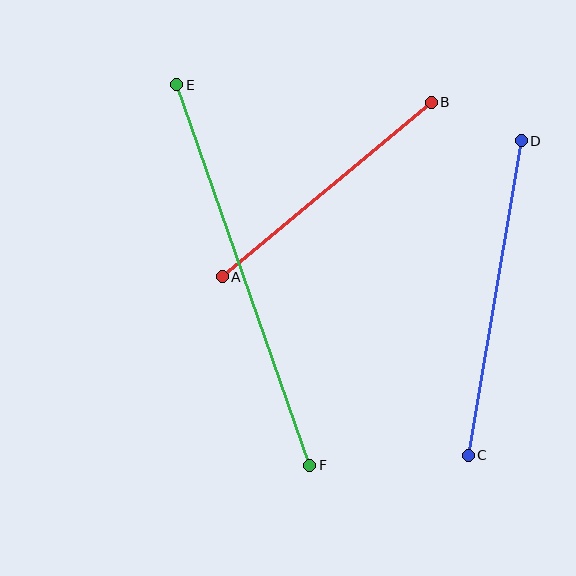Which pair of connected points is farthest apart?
Points E and F are farthest apart.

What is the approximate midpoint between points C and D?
The midpoint is at approximately (495, 298) pixels.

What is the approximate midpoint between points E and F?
The midpoint is at approximately (243, 275) pixels.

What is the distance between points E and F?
The distance is approximately 403 pixels.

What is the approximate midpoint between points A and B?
The midpoint is at approximately (327, 189) pixels.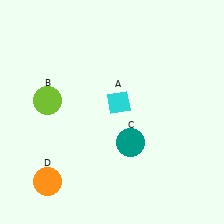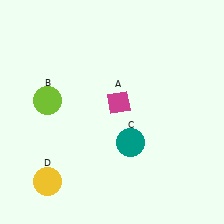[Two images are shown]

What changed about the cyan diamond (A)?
In Image 1, A is cyan. In Image 2, it changed to magenta.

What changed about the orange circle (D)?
In Image 1, D is orange. In Image 2, it changed to yellow.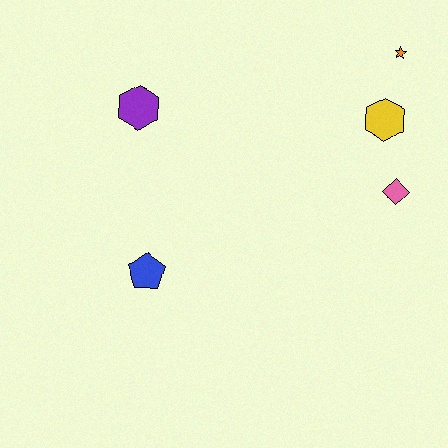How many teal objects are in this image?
There are no teal objects.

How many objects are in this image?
There are 5 objects.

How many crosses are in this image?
There are no crosses.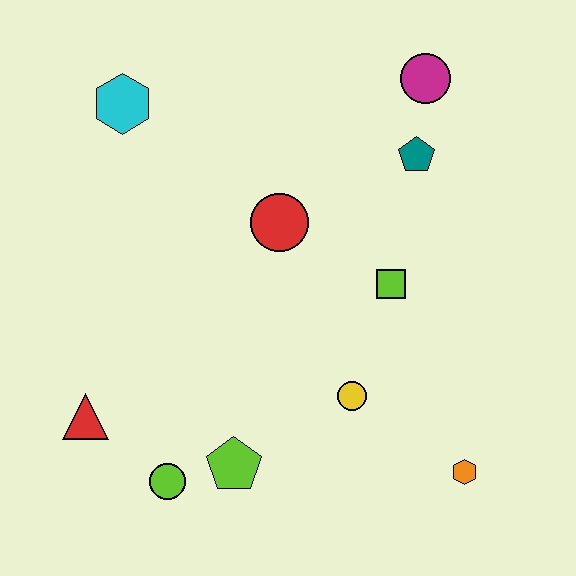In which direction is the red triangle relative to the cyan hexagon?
The red triangle is below the cyan hexagon.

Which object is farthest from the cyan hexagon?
The orange hexagon is farthest from the cyan hexagon.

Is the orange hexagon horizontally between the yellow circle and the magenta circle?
No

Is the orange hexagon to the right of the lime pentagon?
Yes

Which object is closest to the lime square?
The yellow circle is closest to the lime square.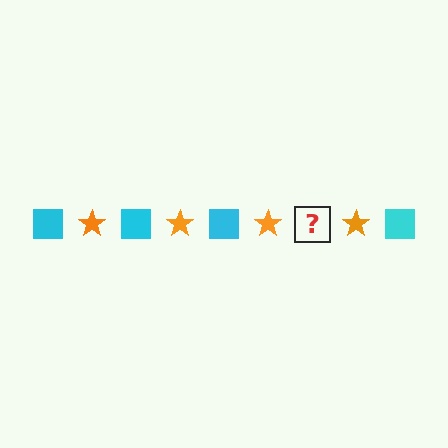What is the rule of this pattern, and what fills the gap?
The rule is that the pattern alternates between cyan square and orange star. The gap should be filled with a cyan square.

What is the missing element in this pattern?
The missing element is a cyan square.